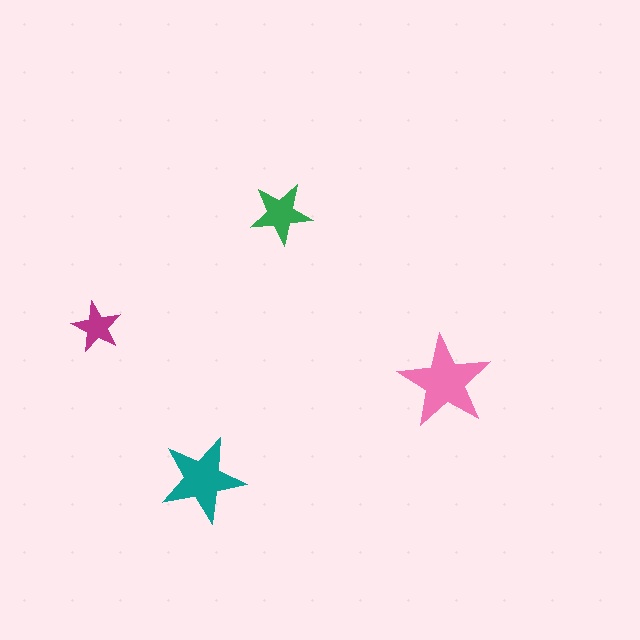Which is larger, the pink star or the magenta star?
The pink one.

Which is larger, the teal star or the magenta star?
The teal one.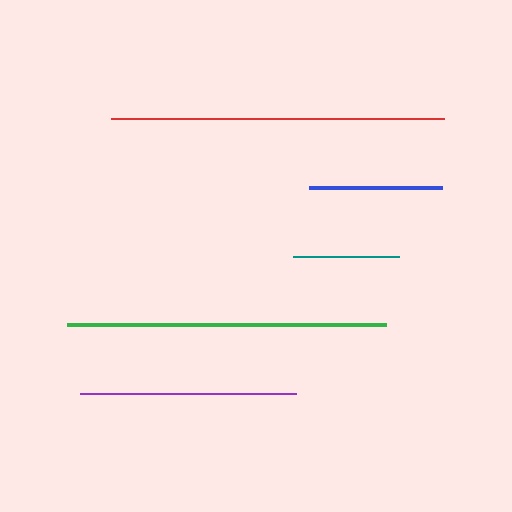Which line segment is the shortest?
The teal line is the shortest at approximately 106 pixels.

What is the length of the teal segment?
The teal segment is approximately 106 pixels long.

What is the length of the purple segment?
The purple segment is approximately 216 pixels long.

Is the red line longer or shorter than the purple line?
The red line is longer than the purple line.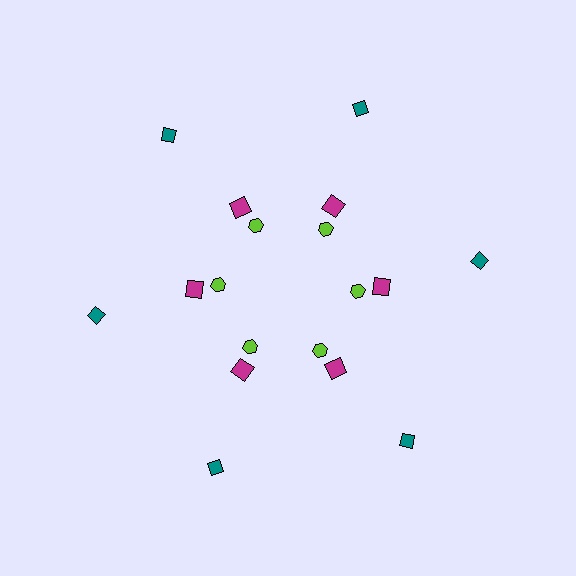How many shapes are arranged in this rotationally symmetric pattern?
There are 18 shapes, arranged in 6 groups of 3.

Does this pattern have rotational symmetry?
Yes, this pattern has 6-fold rotational symmetry. It looks the same after rotating 60 degrees around the center.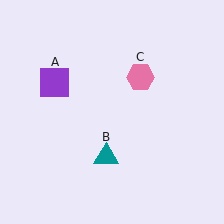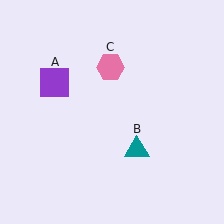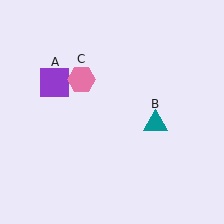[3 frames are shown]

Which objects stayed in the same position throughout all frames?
Purple square (object A) remained stationary.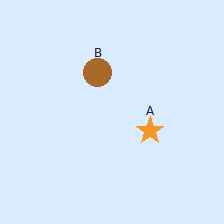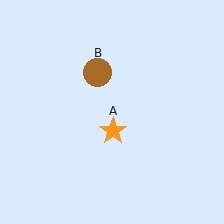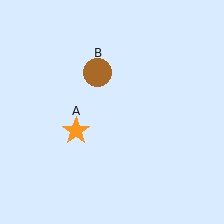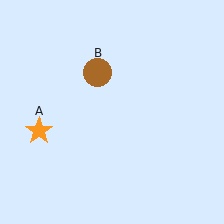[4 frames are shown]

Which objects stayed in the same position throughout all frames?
Brown circle (object B) remained stationary.